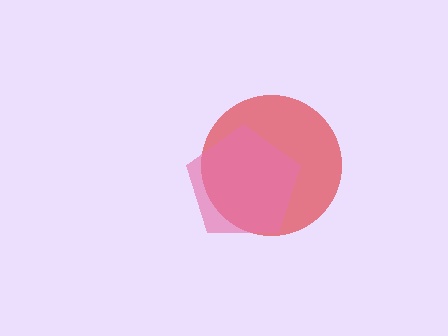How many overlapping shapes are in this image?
There are 2 overlapping shapes in the image.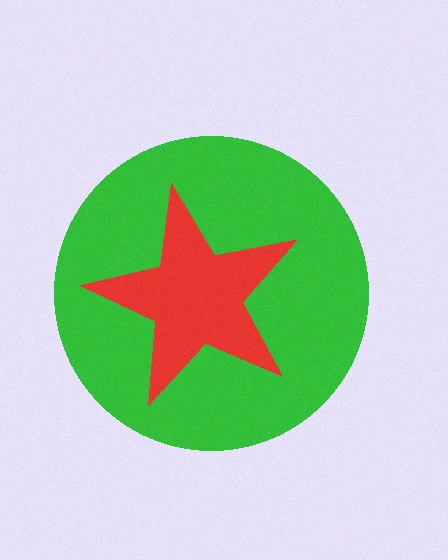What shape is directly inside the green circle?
The red star.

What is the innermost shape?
The red star.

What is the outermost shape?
The green circle.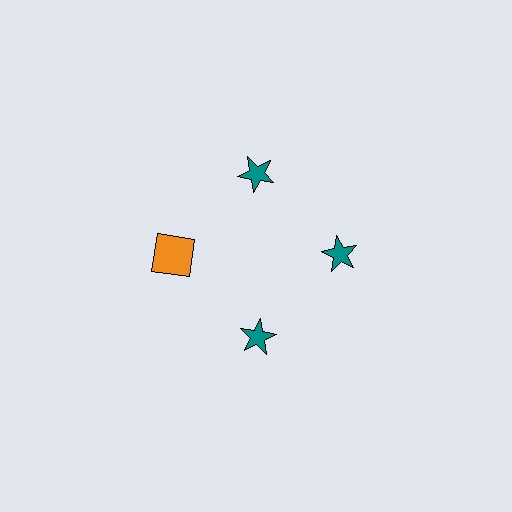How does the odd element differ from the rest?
It differs in both color (orange instead of teal) and shape (square instead of star).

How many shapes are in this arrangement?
There are 4 shapes arranged in a ring pattern.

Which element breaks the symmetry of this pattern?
The orange square at roughly the 9 o'clock position breaks the symmetry. All other shapes are teal stars.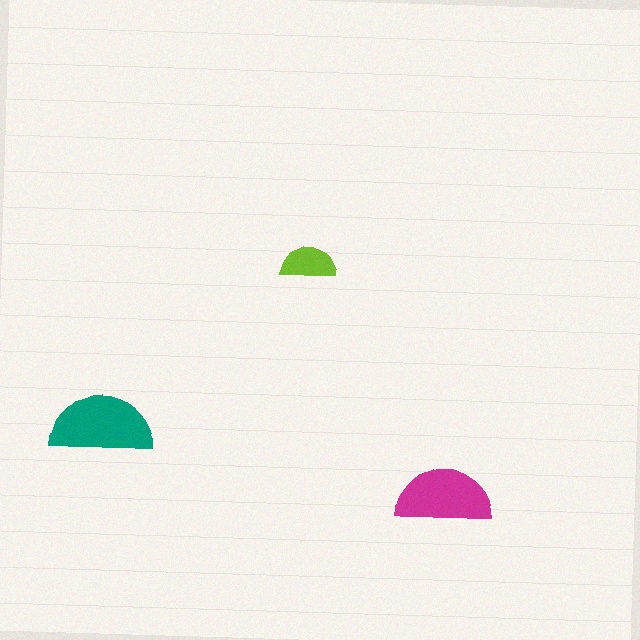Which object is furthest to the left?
The teal semicircle is leftmost.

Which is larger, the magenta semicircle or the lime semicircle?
The magenta one.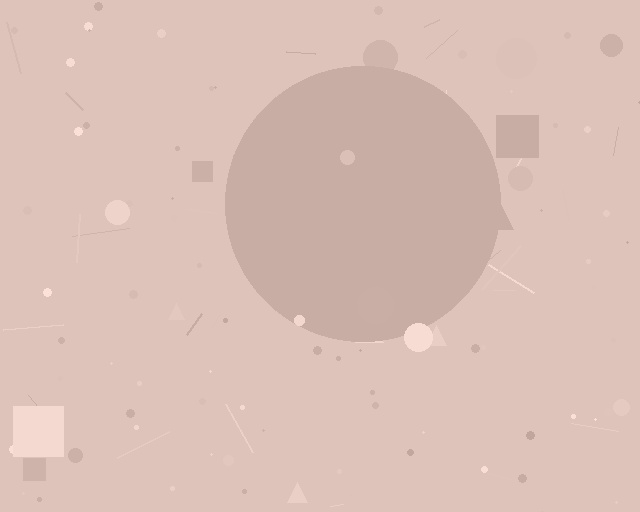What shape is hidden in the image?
A circle is hidden in the image.